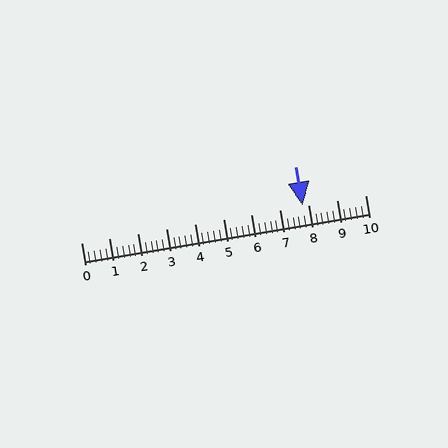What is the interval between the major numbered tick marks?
The major tick marks are spaced 1 units apart.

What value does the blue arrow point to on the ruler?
The blue arrow points to approximately 7.8.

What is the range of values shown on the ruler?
The ruler shows values from 0 to 10.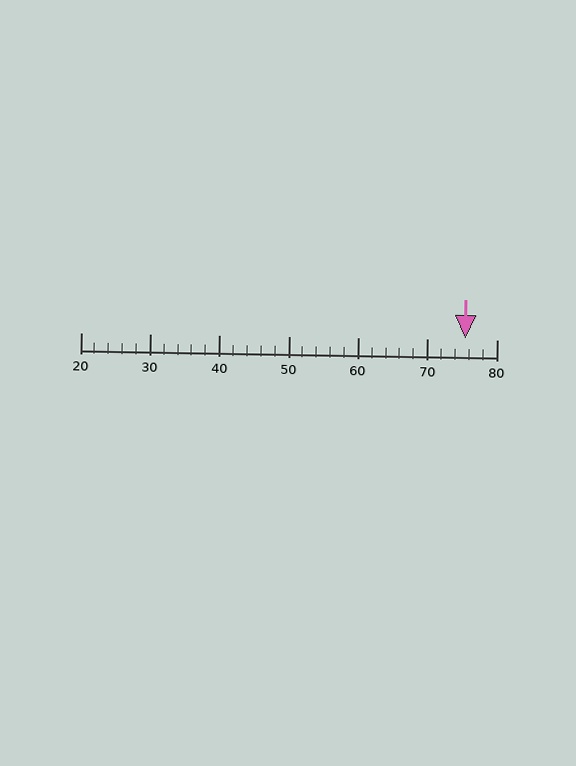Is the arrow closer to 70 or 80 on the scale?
The arrow is closer to 80.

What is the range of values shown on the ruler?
The ruler shows values from 20 to 80.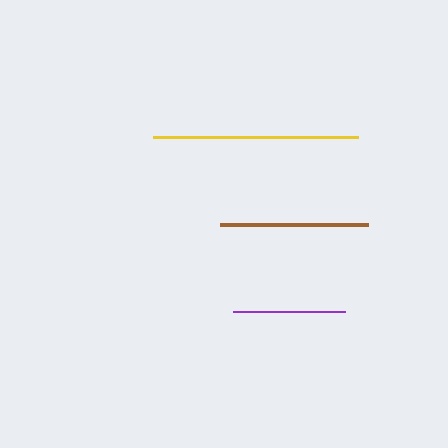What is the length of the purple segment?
The purple segment is approximately 113 pixels long.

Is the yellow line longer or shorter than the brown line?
The yellow line is longer than the brown line.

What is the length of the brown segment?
The brown segment is approximately 148 pixels long.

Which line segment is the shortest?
The purple line is the shortest at approximately 113 pixels.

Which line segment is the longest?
The yellow line is the longest at approximately 204 pixels.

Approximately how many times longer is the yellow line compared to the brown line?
The yellow line is approximately 1.4 times the length of the brown line.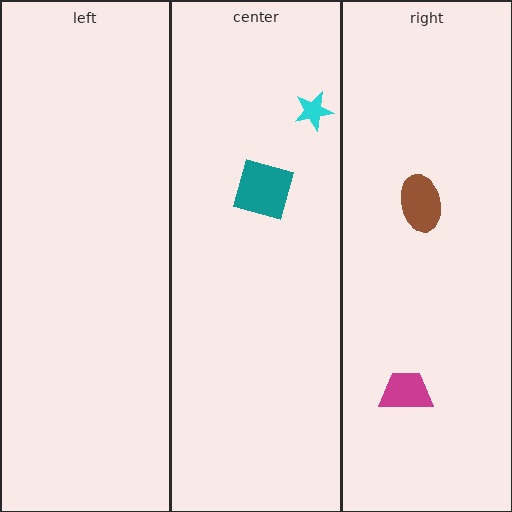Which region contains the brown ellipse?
The right region.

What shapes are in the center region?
The teal square, the cyan star.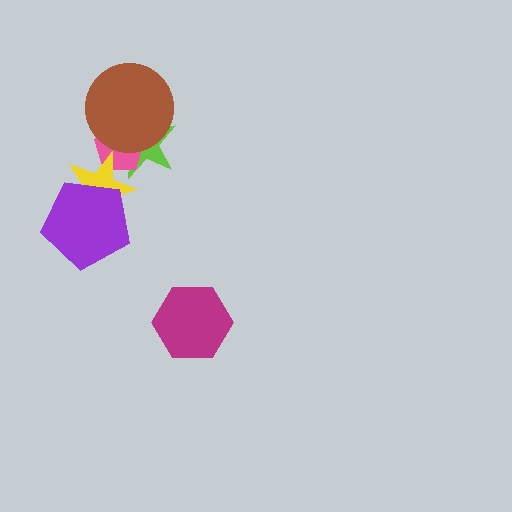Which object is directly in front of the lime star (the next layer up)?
The pink pentagon is directly in front of the lime star.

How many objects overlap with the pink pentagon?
3 objects overlap with the pink pentagon.